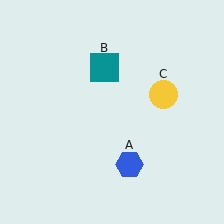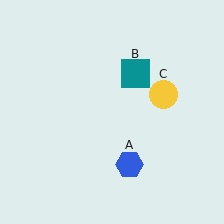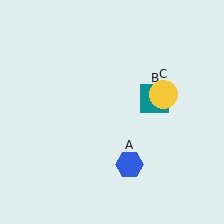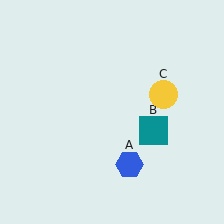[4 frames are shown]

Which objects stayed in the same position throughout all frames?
Blue hexagon (object A) and yellow circle (object C) remained stationary.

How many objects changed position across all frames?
1 object changed position: teal square (object B).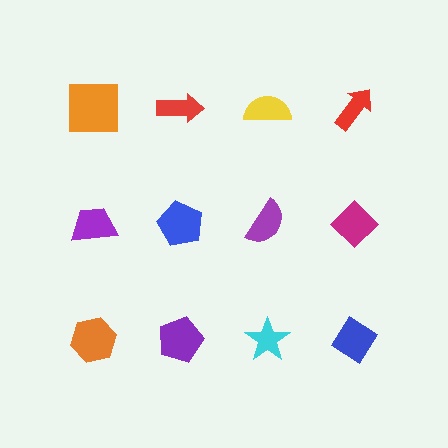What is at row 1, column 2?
A red arrow.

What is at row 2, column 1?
A purple trapezoid.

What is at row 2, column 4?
A magenta diamond.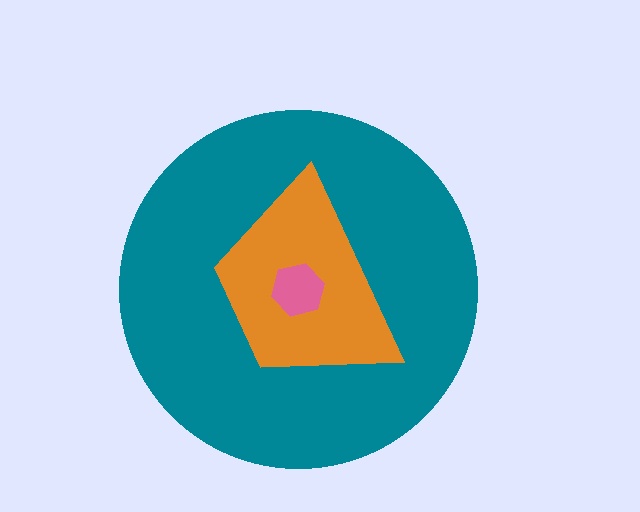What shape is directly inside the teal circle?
The orange trapezoid.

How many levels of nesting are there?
3.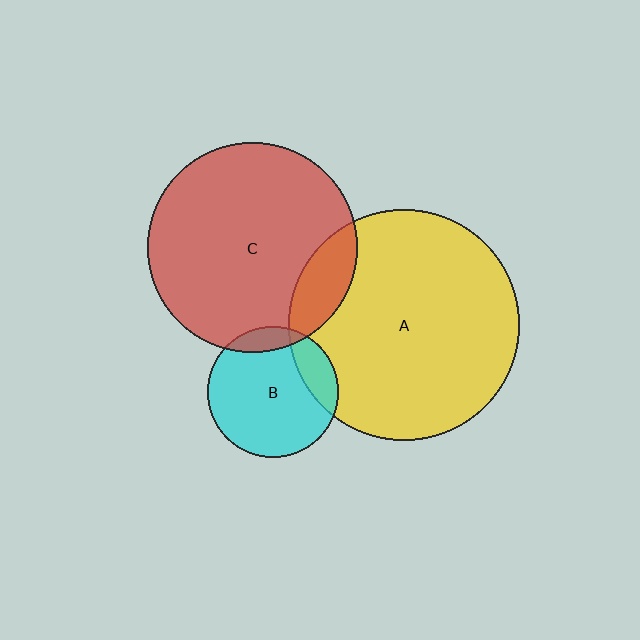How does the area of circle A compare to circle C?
Approximately 1.2 times.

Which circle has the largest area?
Circle A (yellow).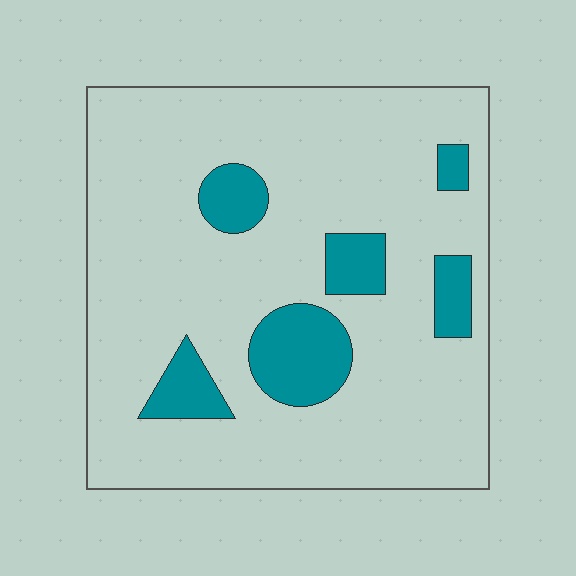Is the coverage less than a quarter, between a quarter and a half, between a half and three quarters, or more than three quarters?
Less than a quarter.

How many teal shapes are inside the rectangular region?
6.